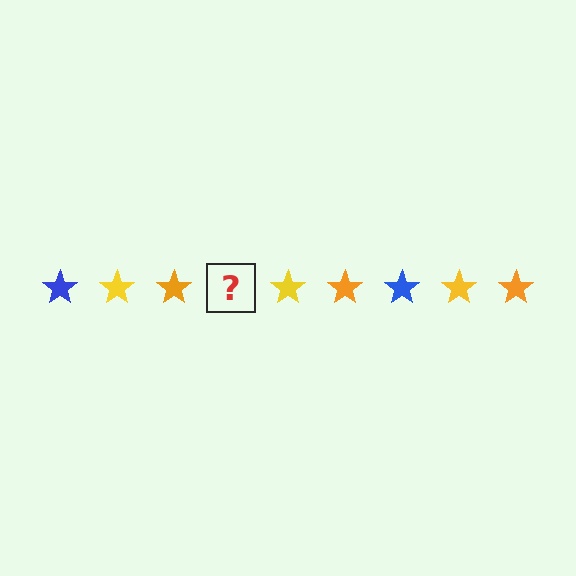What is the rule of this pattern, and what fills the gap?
The rule is that the pattern cycles through blue, yellow, orange stars. The gap should be filled with a blue star.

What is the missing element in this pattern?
The missing element is a blue star.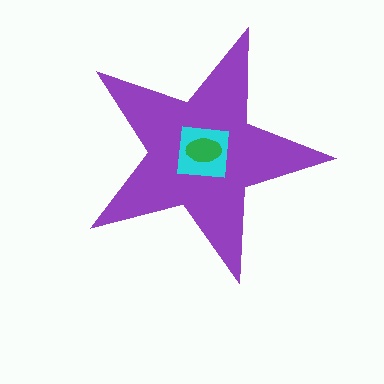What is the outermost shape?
The purple star.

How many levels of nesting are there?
3.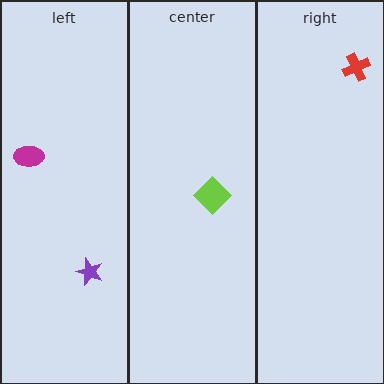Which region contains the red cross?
The right region.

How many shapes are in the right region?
1.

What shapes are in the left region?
The magenta ellipse, the purple star.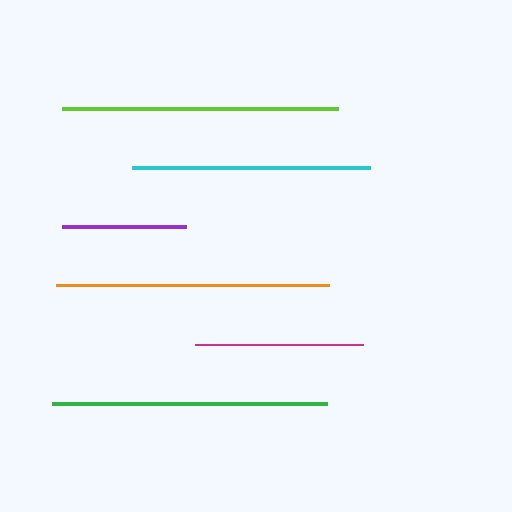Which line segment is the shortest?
The purple line is the shortest at approximately 124 pixels.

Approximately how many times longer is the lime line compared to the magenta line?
The lime line is approximately 1.6 times the length of the magenta line.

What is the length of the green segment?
The green segment is approximately 275 pixels long.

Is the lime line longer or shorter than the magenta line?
The lime line is longer than the magenta line.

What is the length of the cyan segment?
The cyan segment is approximately 238 pixels long.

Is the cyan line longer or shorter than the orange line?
The orange line is longer than the cyan line.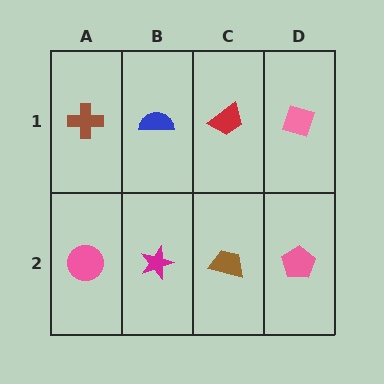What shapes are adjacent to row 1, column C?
A brown trapezoid (row 2, column C), a blue semicircle (row 1, column B), a pink diamond (row 1, column D).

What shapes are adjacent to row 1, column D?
A pink pentagon (row 2, column D), a red trapezoid (row 1, column C).